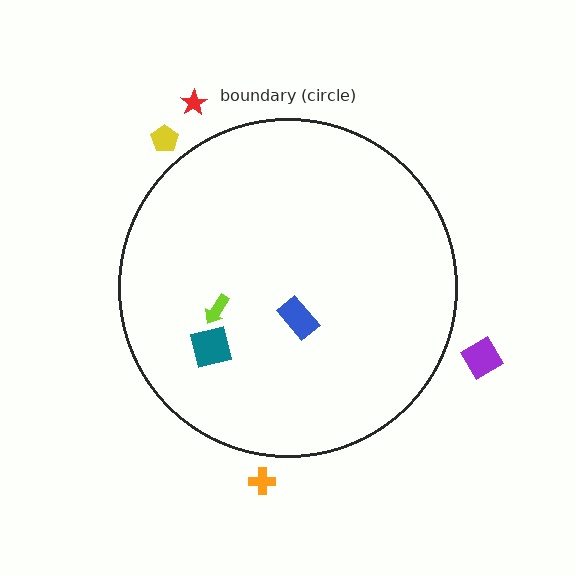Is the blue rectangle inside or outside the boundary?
Inside.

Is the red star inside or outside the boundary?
Outside.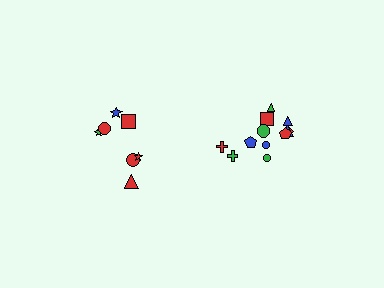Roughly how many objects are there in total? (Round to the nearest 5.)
Roughly 20 objects in total.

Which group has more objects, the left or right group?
The right group.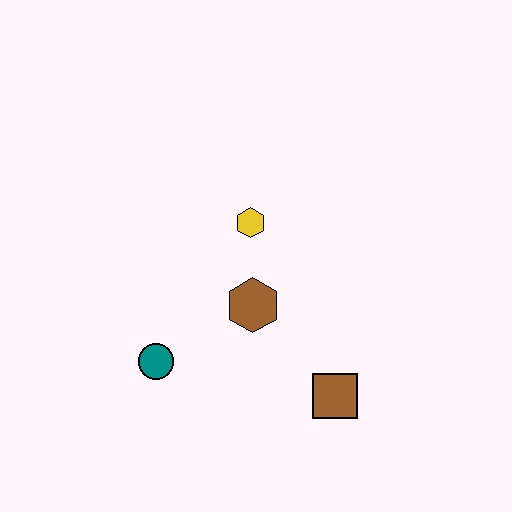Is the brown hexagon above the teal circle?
Yes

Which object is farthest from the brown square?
The yellow hexagon is farthest from the brown square.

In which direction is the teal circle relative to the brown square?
The teal circle is to the left of the brown square.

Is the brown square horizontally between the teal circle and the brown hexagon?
No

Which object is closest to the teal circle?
The brown hexagon is closest to the teal circle.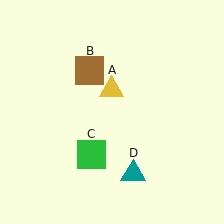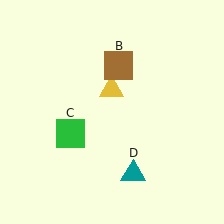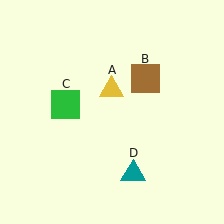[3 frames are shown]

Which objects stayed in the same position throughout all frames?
Yellow triangle (object A) and teal triangle (object D) remained stationary.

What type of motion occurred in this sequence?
The brown square (object B), green square (object C) rotated clockwise around the center of the scene.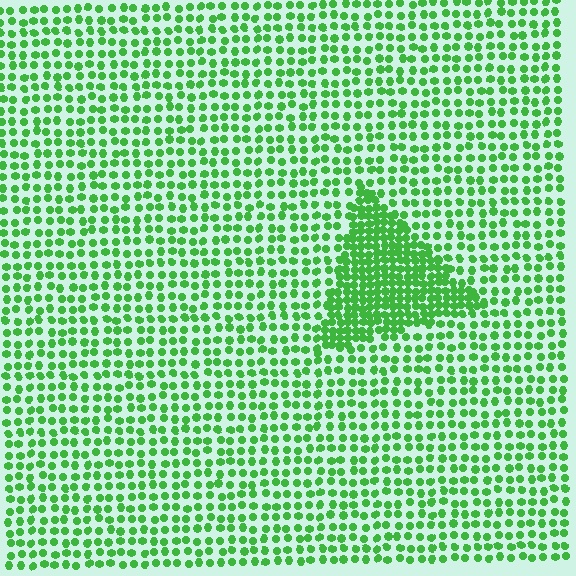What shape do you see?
I see a triangle.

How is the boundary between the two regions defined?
The boundary is defined by a change in element density (approximately 2.1x ratio). All elements are the same color, size, and shape.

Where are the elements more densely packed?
The elements are more densely packed inside the triangle boundary.